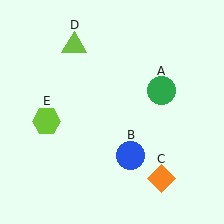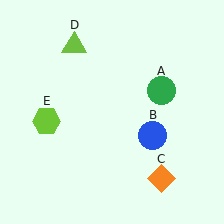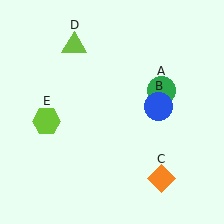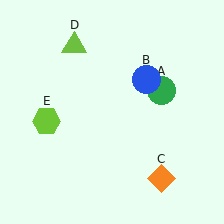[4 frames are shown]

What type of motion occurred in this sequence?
The blue circle (object B) rotated counterclockwise around the center of the scene.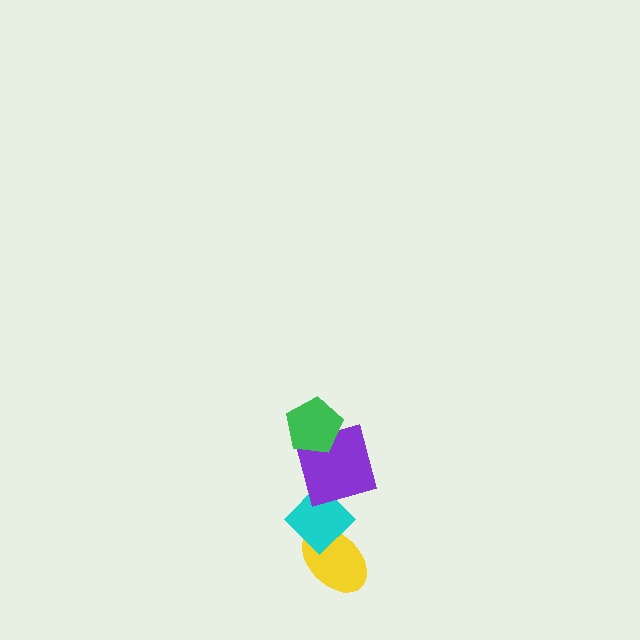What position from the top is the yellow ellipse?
The yellow ellipse is 4th from the top.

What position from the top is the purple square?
The purple square is 2nd from the top.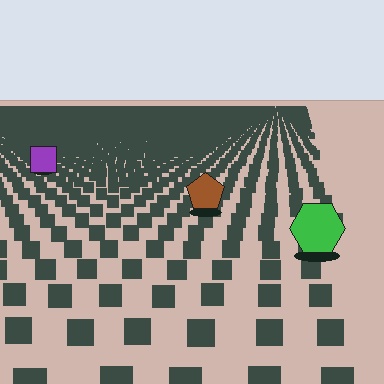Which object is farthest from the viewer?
The purple square is farthest from the viewer. It appears smaller and the ground texture around it is denser.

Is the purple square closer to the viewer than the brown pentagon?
No. The brown pentagon is closer — you can tell from the texture gradient: the ground texture is coarser near it.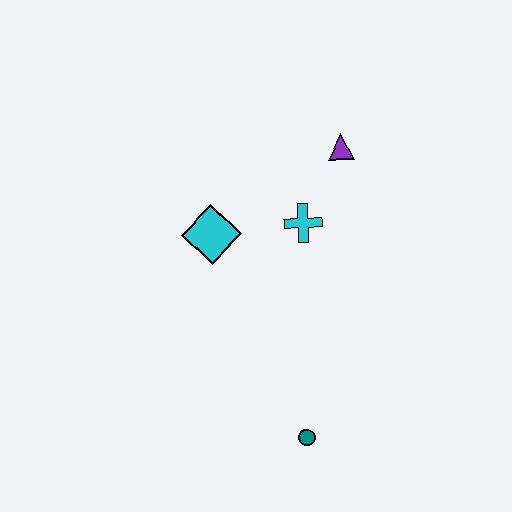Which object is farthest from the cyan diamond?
The teal circle is farthest from the cyan diamond.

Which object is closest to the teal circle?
The cyan cross is closest to the teal circle.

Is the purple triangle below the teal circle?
No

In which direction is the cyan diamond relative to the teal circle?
The cyan diamond is above the teal circle.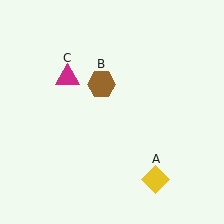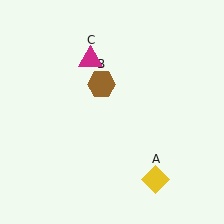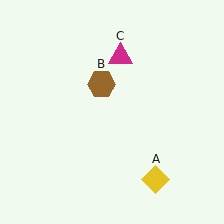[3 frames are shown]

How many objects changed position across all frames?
1 object changed position: magenta triangle (object C).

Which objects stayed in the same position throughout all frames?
Yellow diamond (object A) and brown hexagon (object B) remained stationary.